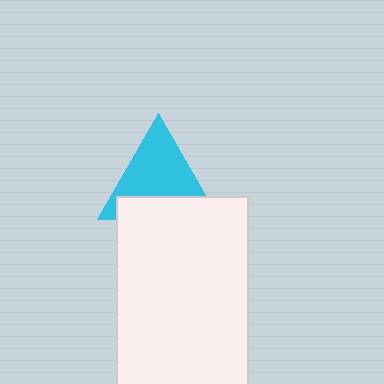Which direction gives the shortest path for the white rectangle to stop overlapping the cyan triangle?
Moving down gives the shortest separation.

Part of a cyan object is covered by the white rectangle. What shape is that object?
It is a triangle.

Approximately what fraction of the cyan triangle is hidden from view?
Roughly 36% of the cyan triangle is hidden behind the white rectangle.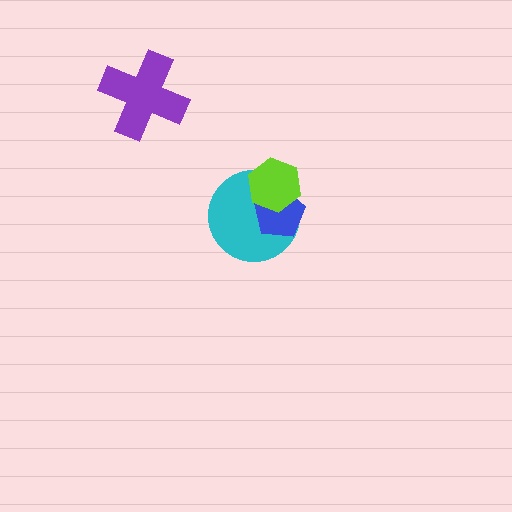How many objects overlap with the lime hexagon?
2 objects overlap with the lime hexagon.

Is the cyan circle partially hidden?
Yes, it is partially covered by another shape.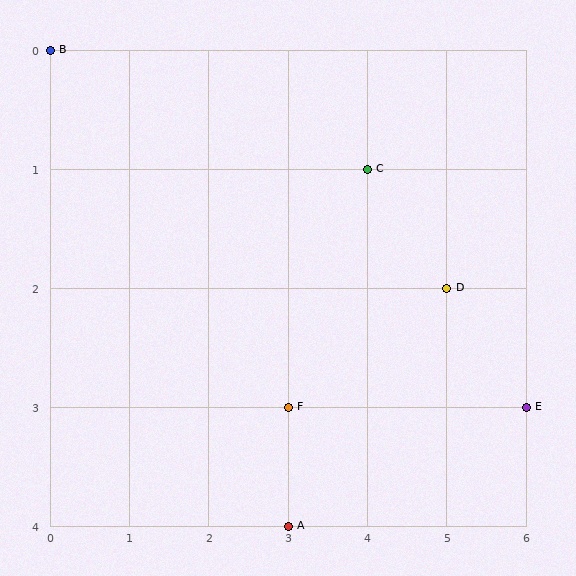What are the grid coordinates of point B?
Point B is at grid coordinates (0, 0).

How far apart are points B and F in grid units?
Points B and F are 3 columns and 3 rows apart (about 4.2 grid units diagonally).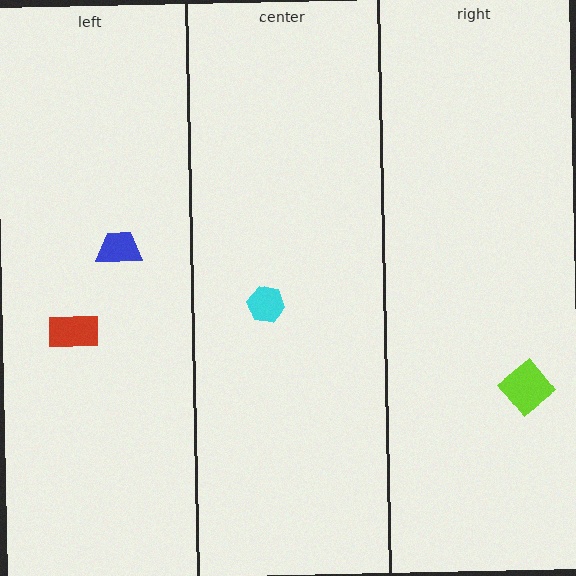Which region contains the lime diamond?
The right region.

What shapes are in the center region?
The cyan hexagon.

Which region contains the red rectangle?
The left region.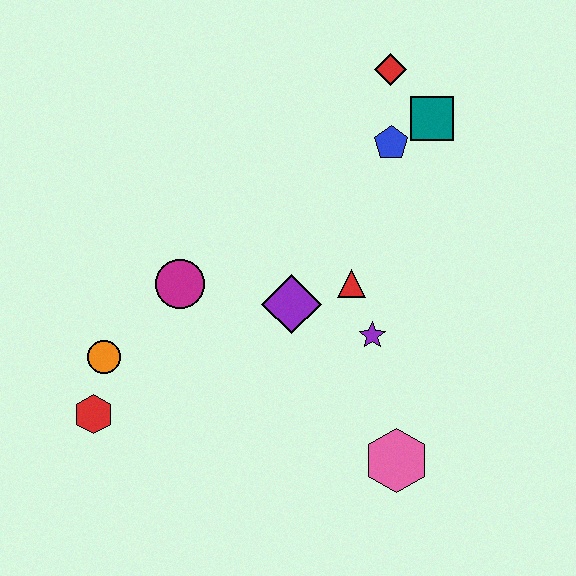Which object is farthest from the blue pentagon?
The red hexagon is farthest from the blue pentagon.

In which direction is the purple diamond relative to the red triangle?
The purple diamond is to the left of the red triangle.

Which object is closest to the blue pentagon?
The teal square is closest to the blue pentagon.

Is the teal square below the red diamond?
Yes